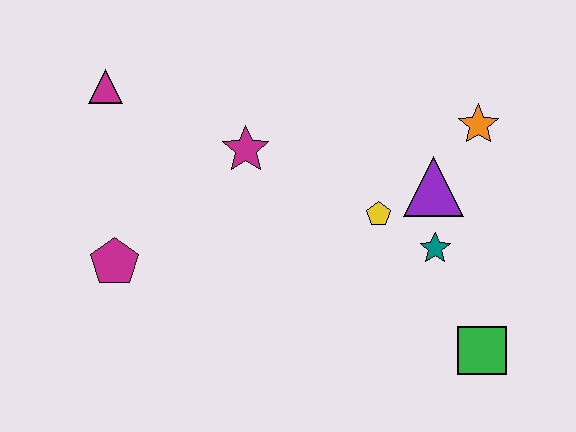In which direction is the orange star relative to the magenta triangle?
The orange star is to the right of the magenta triangle.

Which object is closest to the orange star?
The purple triangle is closest to the orange star.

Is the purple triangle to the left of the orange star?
Yes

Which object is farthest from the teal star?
The magenta triangle is farthest from the teal star.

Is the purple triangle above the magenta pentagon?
Yes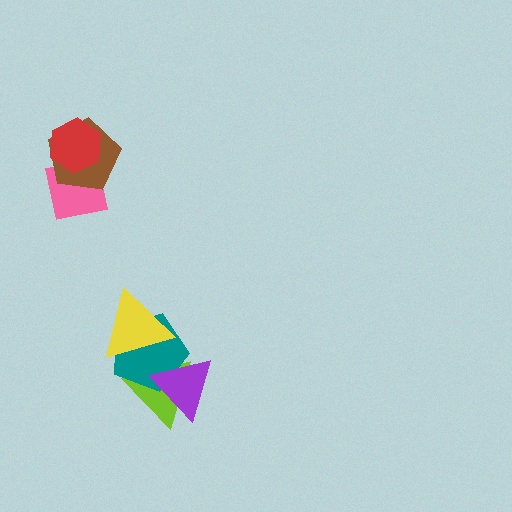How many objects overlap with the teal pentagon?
3 objects overlap with the teal pentagon.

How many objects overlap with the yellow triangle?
2 objects overlap with the yellow triangle.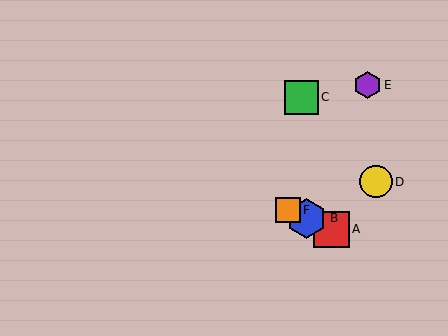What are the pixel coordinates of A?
Object A is at (331, 229).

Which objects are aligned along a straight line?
Objects A, B, F are aligned along a straight line.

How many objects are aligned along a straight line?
3 objects (A, B, F) are aligned along a straight line.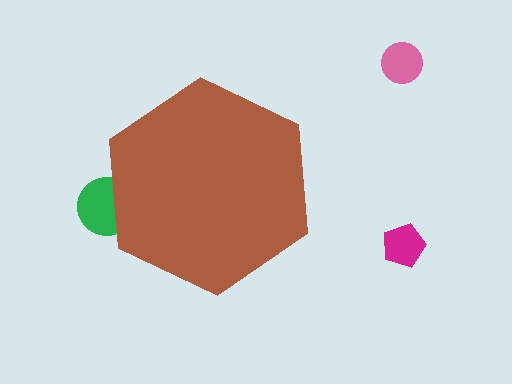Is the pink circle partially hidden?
No, the pink circle is fully visible.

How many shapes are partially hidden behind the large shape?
1 shape is partially hidden.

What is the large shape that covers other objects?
A brown hexagon.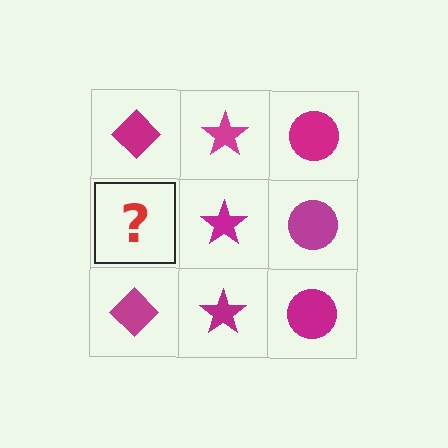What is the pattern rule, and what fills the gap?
The rule is that each column has a consistent shape. The gap should be filled with a magenta diamond.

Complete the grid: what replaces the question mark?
The question mark should be replaced with a magenta diamond.